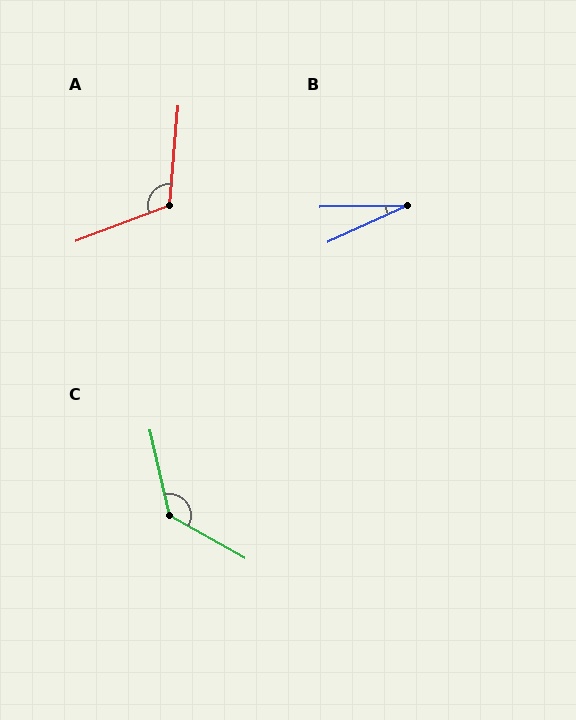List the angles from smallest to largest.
B (24°), A (116°), C (132°).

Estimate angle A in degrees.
Approximately 116 degrees.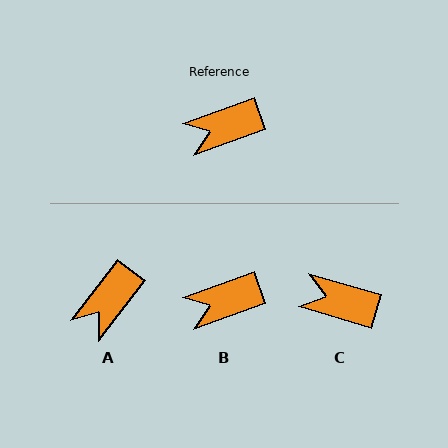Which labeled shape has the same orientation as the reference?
B.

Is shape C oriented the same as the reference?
No, it is off by about 37 degrees.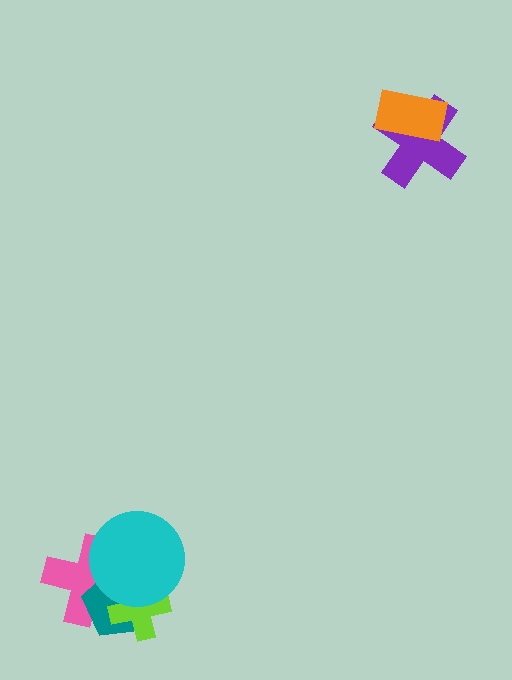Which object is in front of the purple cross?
The orange rectangle is in front of the purple cross.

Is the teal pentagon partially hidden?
Yes, it is partially covered by another shape.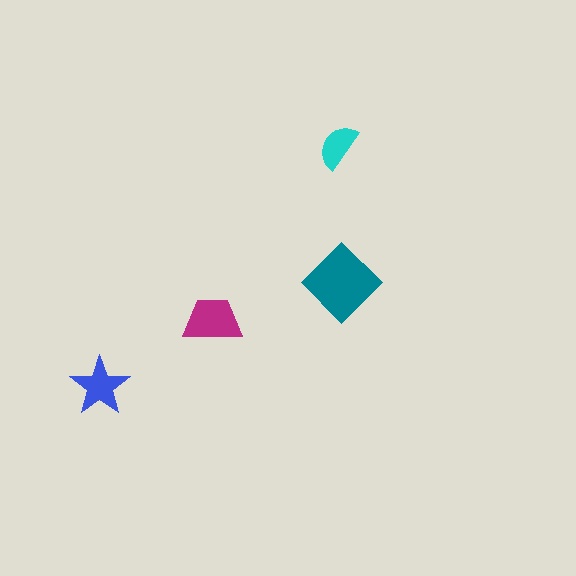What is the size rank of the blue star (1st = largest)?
3rd.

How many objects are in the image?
There are 4 objects in the image.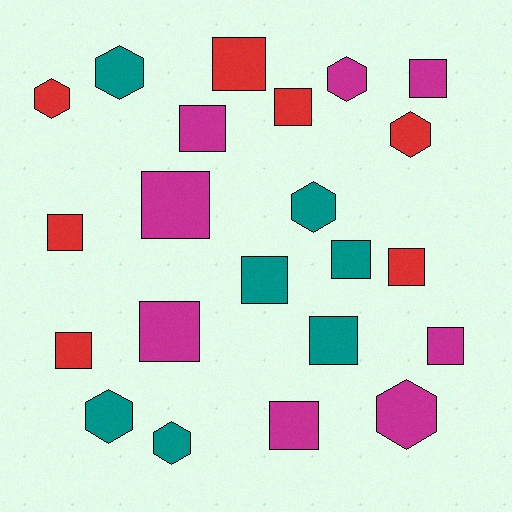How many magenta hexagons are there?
There are 2 magenta hexagons.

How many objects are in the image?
There are 22 objects.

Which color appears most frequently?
Magenta, with 8 objects.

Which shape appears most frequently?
Square, with 14 objects.